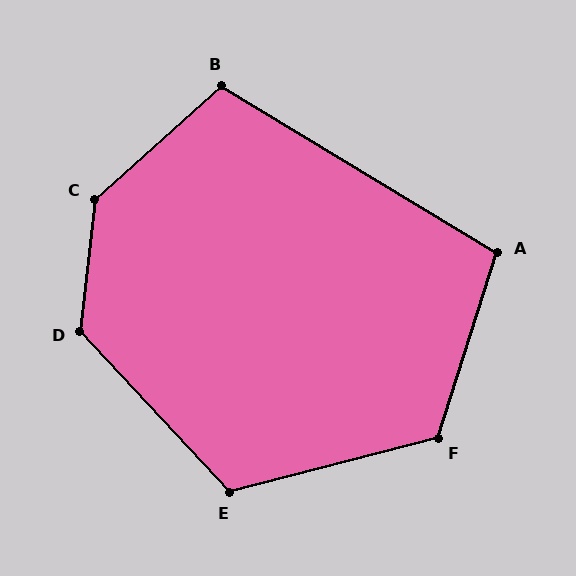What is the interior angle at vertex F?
Approximately 122 degrees (obtuse).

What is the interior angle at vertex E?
Approximately 118 degrees (obtuse).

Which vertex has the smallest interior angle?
A, at approximately 103 degrees.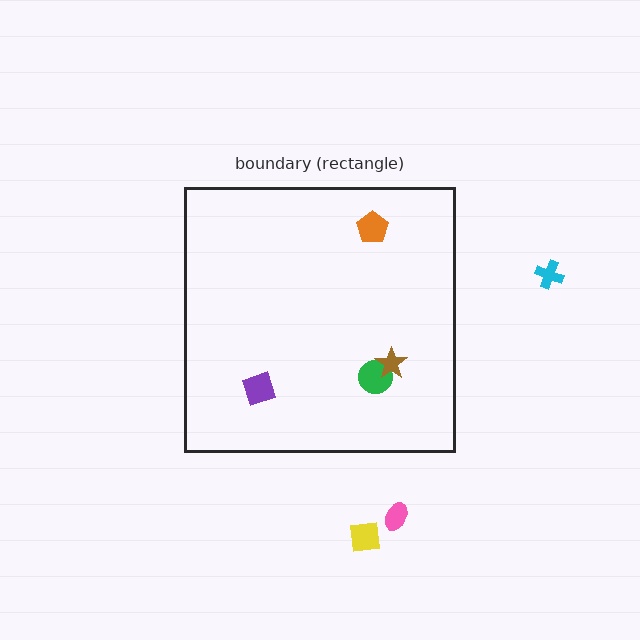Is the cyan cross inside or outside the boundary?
Outside.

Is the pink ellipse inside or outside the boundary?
Outside.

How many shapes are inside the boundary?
4 inside, 3 outside.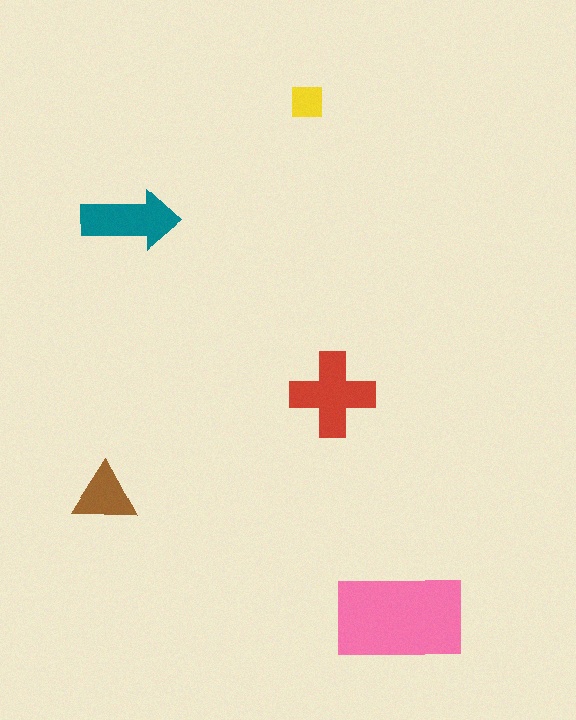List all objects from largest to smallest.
The pink rectangle, the red cross, the teal arrow, the brown triangle, the yellow square.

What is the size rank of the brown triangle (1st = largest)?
4th.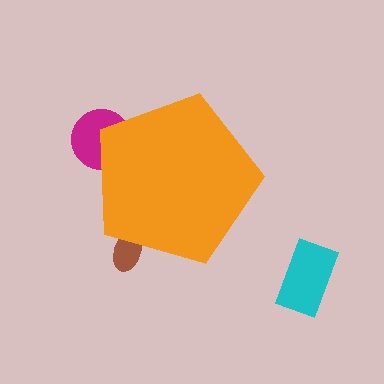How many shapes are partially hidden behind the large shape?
2 shapes are partially hidden.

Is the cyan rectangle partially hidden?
No, the cyan rectangle is fully visible.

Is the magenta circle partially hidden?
Yes, the magenta circle is partially hidden behind the orange pentagon.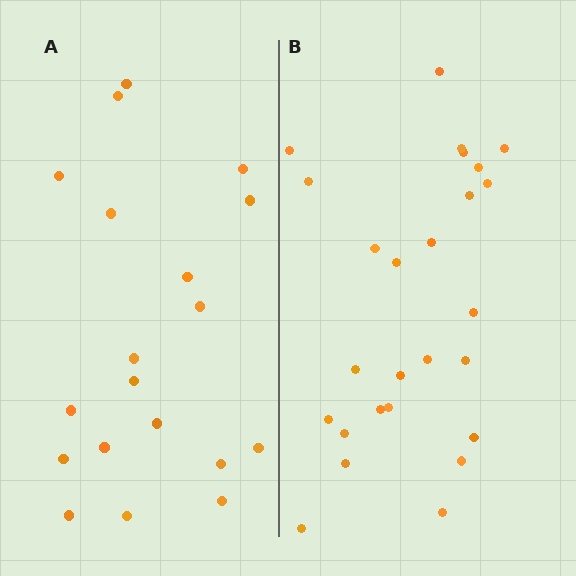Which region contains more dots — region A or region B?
Region B (the right region) has more dots.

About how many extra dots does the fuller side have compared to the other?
Region B has roughly 8 or so more dots than region A.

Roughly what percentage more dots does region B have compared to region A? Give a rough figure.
About 35% more.